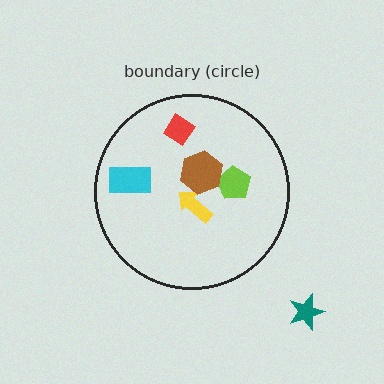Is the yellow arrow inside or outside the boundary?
Inside.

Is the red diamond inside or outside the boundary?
Inside.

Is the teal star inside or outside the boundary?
Outside.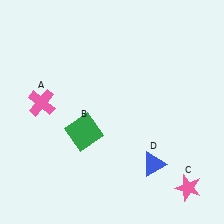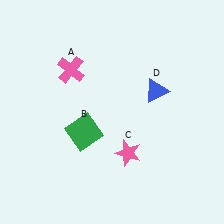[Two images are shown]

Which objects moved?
The objects that moved are: the pink cross (A), the pink star (C), the blue triangle (D).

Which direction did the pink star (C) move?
The pink star (C) moved left.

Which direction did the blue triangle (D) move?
The blue triangle (D) moved up.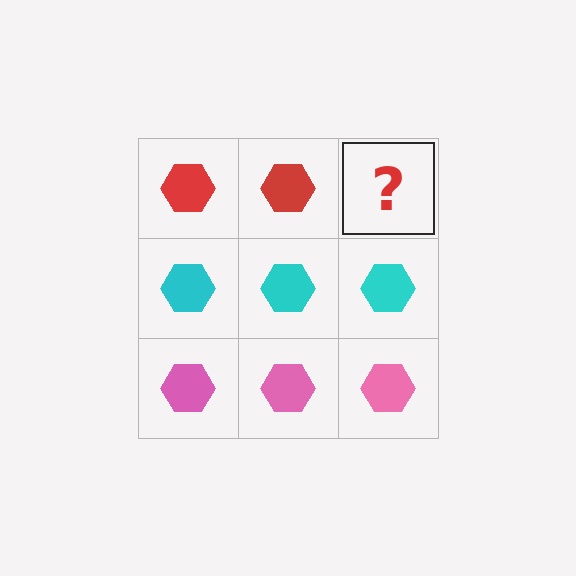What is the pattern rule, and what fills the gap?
The rule is that each row has a consistent color. The gap should be filled with a red hexagon.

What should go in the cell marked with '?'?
The missing cell should contain a red hexagon.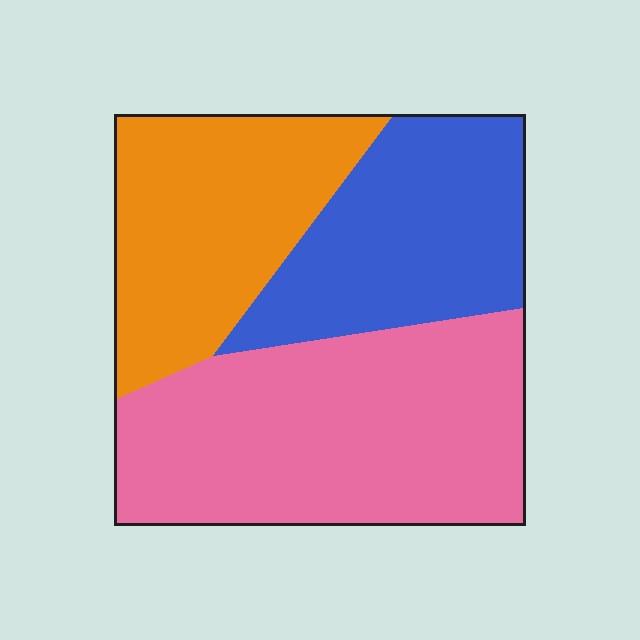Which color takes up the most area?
Pink, at roughly 45%.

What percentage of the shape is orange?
Orange takes up about one quarter (1/4) of the shape.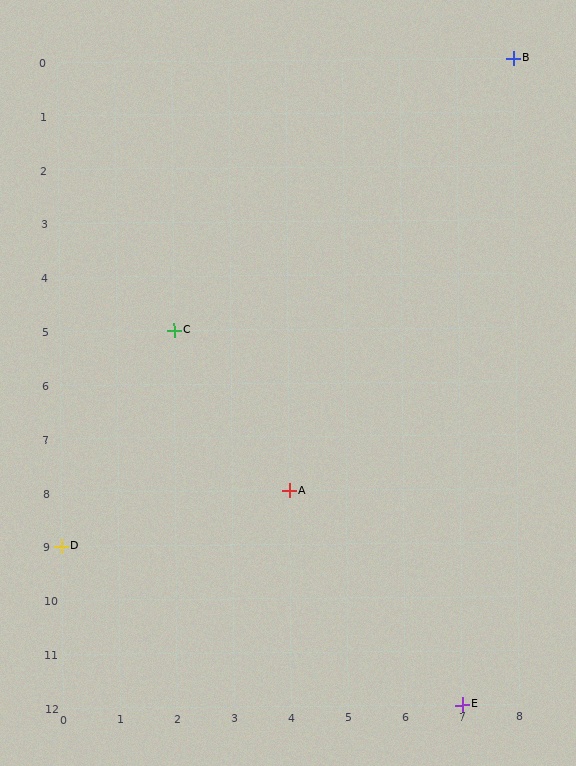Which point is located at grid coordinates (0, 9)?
Point D is at (0, 9).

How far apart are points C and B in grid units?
Points C and B are 6 columns and 5 rows apart (about 7.8 grid units diagonally).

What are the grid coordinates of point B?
Point B is at grid coordinates (8, 0).